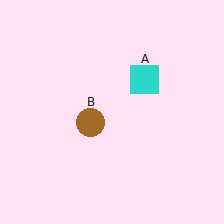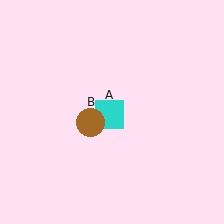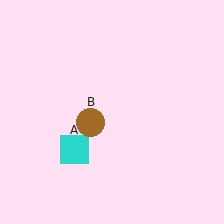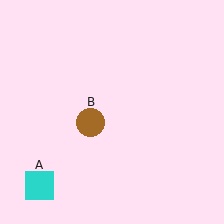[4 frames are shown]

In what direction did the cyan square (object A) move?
The cyan square (object A) moved down and to the left.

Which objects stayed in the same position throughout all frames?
Brown circle (object B) remained stationary.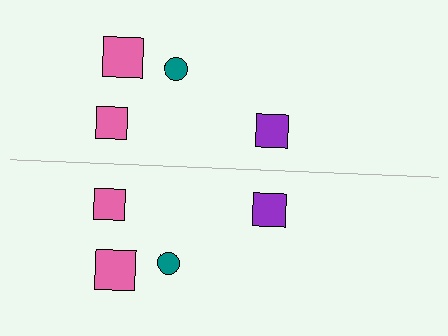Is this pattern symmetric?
Yes, this pattern has bilateral (reflection) symmetry.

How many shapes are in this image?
There are 8 shapes in this image.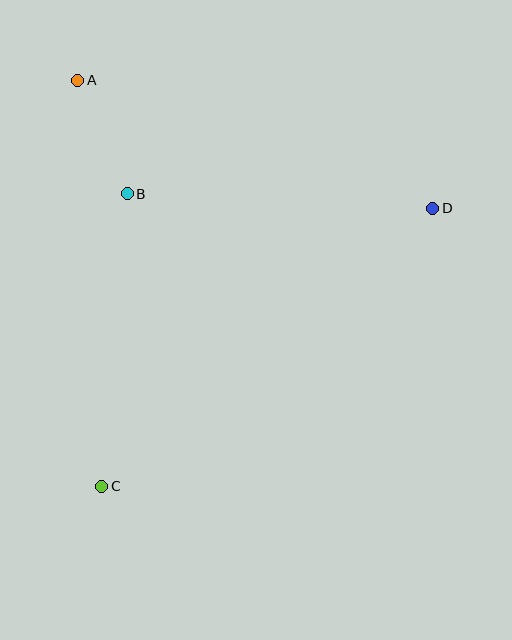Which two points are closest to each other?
Points A and B are closest to each other.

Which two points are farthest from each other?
Points C and D are farthest from each other.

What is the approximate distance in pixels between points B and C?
The distance between B and C is approximately 293 pixels.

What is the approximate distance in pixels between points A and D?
The distance between A and D is approximately 377 pixels.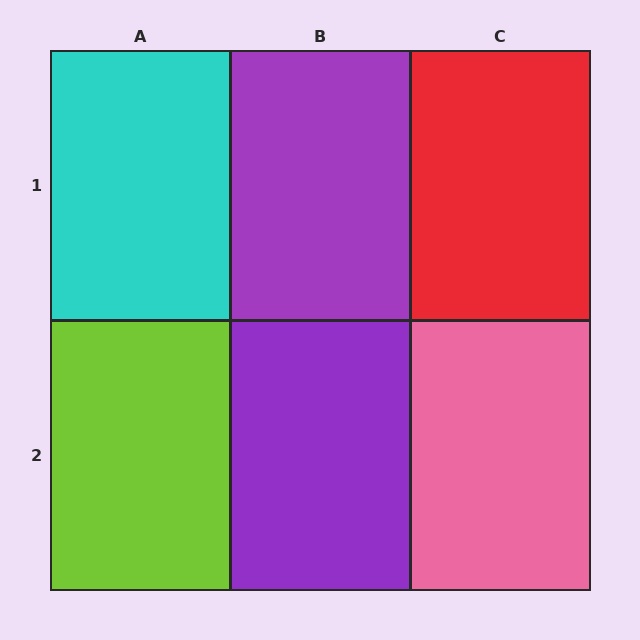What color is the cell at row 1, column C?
Red.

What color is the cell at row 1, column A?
Cyan.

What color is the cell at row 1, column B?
Purple.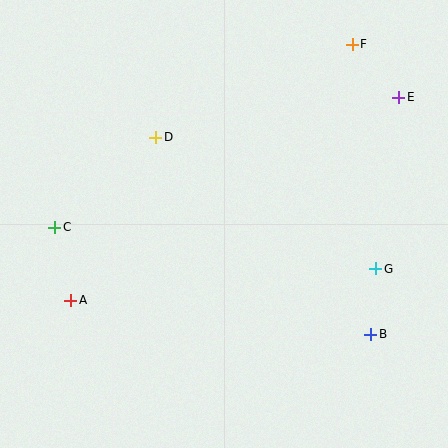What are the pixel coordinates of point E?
Point E is at (399, 97).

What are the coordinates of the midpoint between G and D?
The midpoint between G and D is at (266, 203).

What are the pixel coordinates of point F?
Point F is at (352, 44).